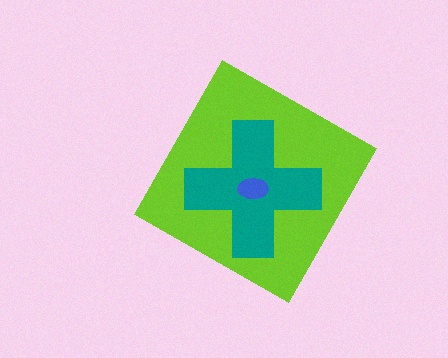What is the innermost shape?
The blue ellipse.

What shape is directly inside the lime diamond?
The teal cross.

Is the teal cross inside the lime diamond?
Yes.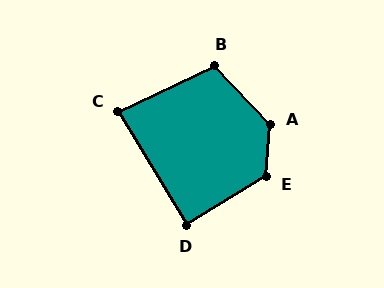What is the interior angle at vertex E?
Approximately 126 degrees (obtuse).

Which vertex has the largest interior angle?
A, at approximately 131 degrees.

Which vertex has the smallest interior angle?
C, at approximately 84 degrees.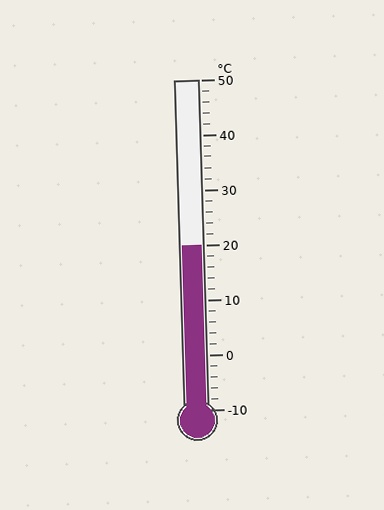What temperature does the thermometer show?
The thermometer shows approximately 20°C.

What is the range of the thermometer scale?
The thermometer scale ranges from -10°C to 50°C.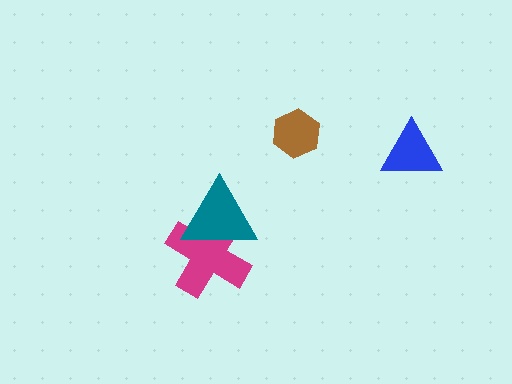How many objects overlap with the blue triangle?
0 objects overlap with the blue triangle.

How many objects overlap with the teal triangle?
1 object overlaps with the teal triangle.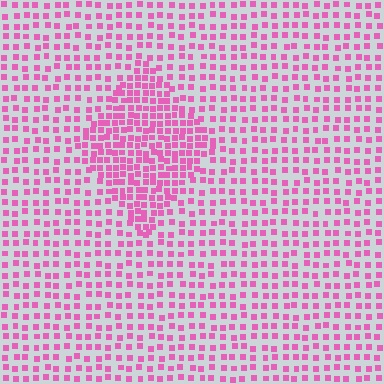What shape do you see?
I see a diamond.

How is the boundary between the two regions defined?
The boundary is defined by a change in element density (approximately 1.9x ratio). All elements are the same color, size, and shape.